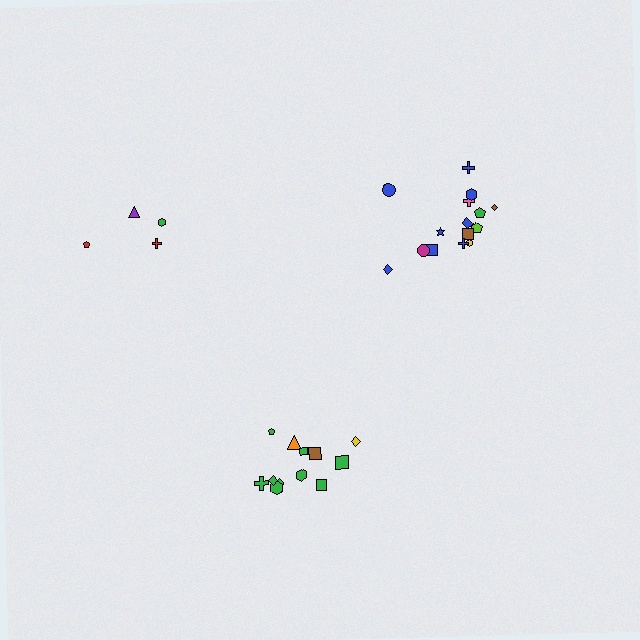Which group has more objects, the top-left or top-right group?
The top-right group.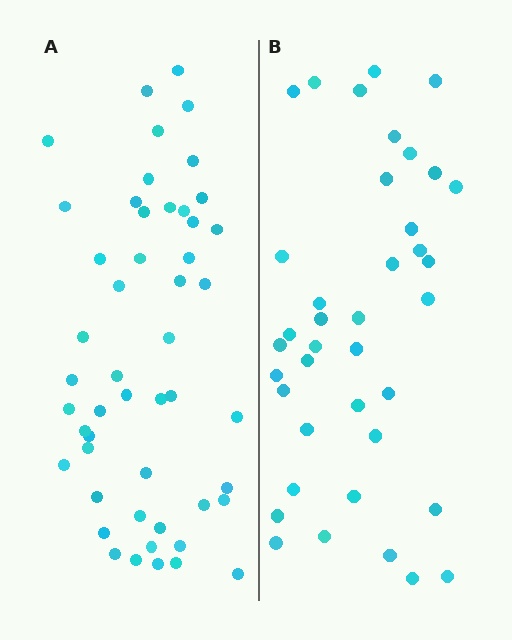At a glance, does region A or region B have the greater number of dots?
Region A (the left region) has more dots.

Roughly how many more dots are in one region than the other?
Region A has roughly 12 or so more dots than region B.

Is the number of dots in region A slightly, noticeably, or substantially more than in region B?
Region A has noticeably more, but not dramatically so. The ratio is roughly 1.3 to 1.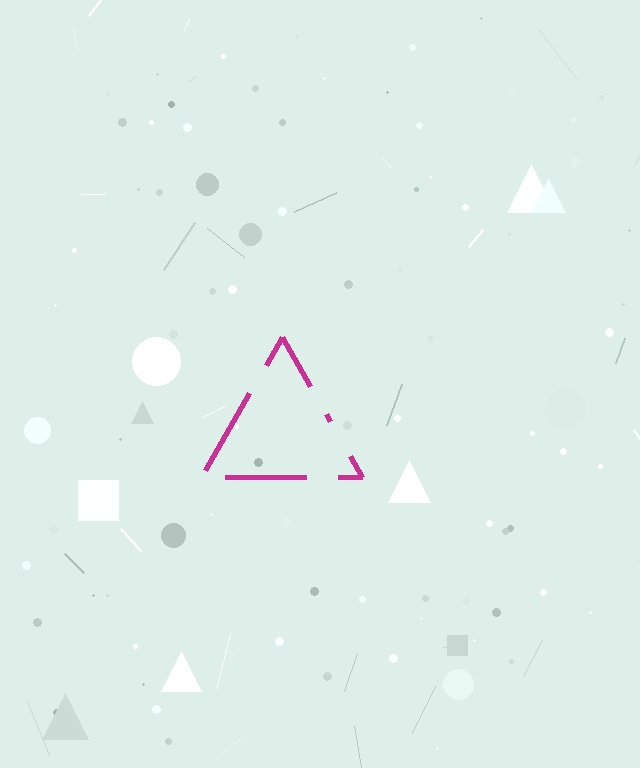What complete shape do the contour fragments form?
The contour fragments form a triangle.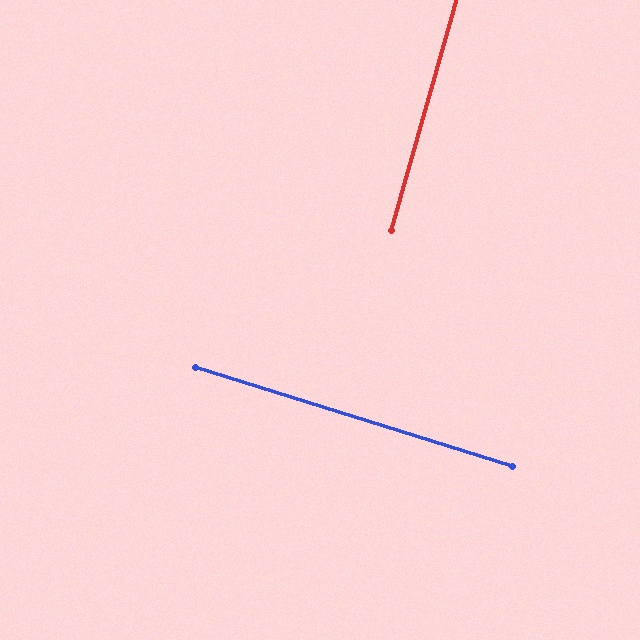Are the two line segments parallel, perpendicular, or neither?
Perpendicular — they meet at approximately 89°.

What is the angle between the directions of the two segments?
Approximately 89 degrees.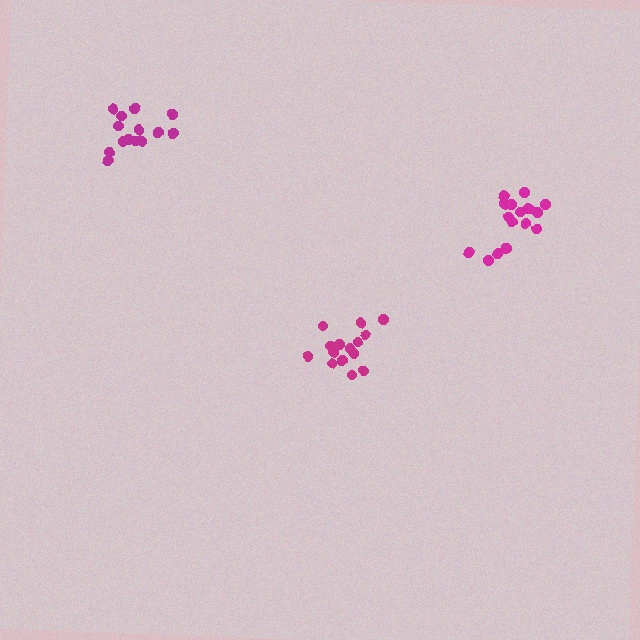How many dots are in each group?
Group 1: 15 dots, Group 2: 14 dots, Group 3: 17 dots (46 total).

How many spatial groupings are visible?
There are 3 spatial groupings.